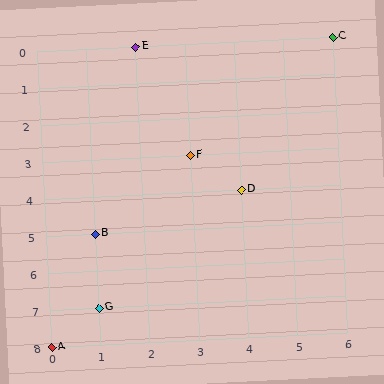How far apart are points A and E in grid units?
Points A and E are 2 columns and 8 rows apart (about 8.2 grid units diagonally).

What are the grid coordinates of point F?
Point F is at grid coordinates (3, 3).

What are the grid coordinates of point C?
Point C is at grid coordinates (6, 0).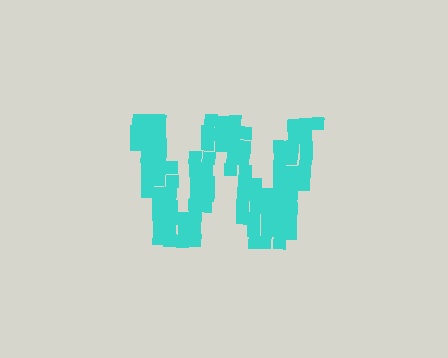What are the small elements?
The small elements are squares.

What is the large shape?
The large shape is the letter W.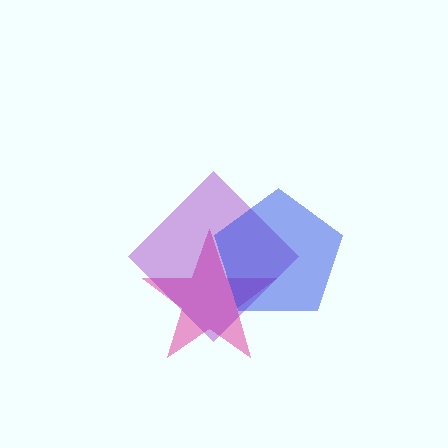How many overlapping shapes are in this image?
There are 3 overlapping shapes in the image.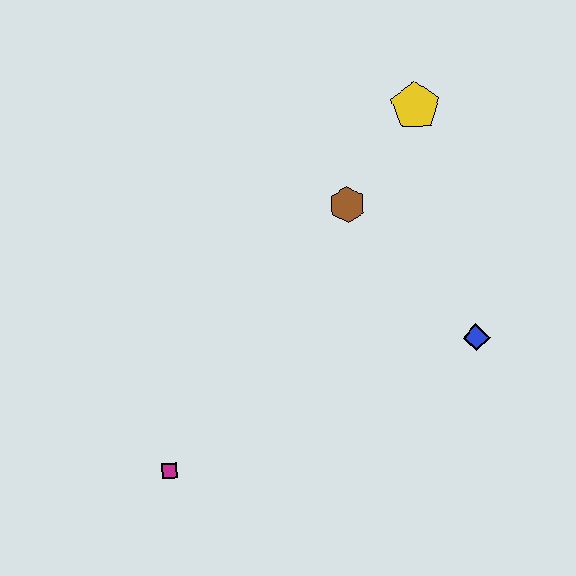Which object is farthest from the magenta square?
The yellow pentagon is farthest from the magenta square.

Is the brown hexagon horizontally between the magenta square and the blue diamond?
Yes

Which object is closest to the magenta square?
The brown hexagon is closest to the magenta square.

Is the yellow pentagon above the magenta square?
Yes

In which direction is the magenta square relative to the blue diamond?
The magenta square is to the left of the blue diamond.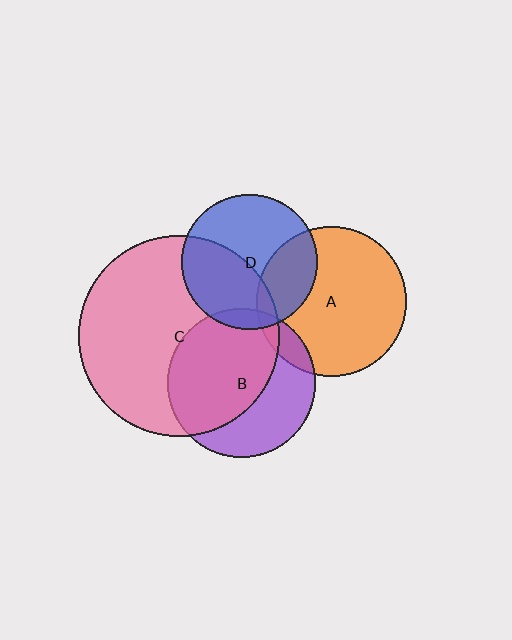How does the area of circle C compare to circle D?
Approximately 2.2 times.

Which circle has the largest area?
Circle C (pink).